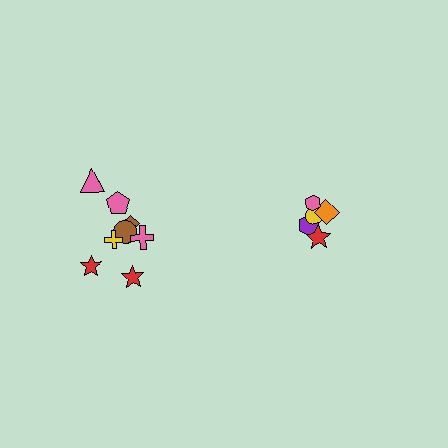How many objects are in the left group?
There are 8 objects.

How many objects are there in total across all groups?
There are 13 objects.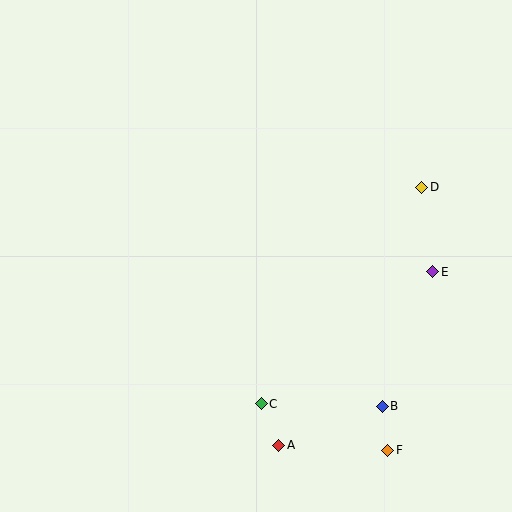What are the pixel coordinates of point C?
Point C is at (261, 404).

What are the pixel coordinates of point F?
Point F is at (388, 450).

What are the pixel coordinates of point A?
Point A is at (279, 445).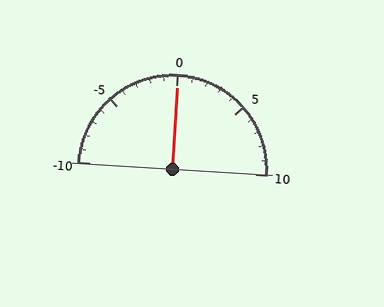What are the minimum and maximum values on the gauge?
The gauge ranges from -10 to 10.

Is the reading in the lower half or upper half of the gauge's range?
The reading is in the upper half of the range (-10 to 10).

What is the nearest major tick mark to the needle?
The nearest major tick mark is 0.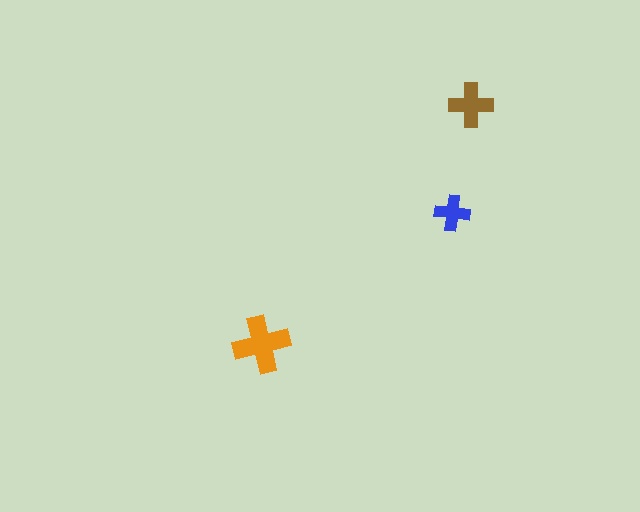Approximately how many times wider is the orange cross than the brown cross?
About 1.5 times wider.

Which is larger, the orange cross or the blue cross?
The orange one.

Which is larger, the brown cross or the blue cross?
The brown one.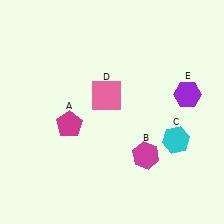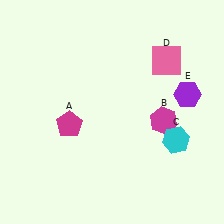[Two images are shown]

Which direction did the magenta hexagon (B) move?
The magenta hexagon (B) moved up.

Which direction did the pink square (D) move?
The pink square (D) moved right.